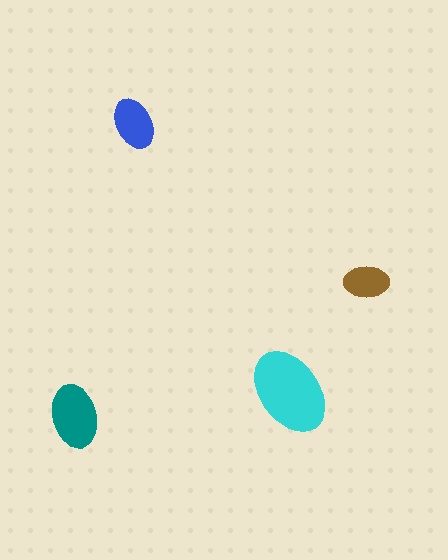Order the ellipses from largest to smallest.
the cyan one, the teal one, the blue one, the brown one.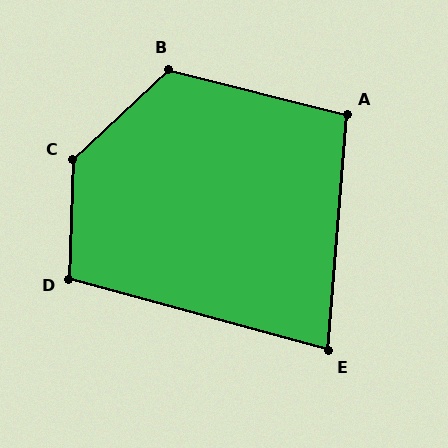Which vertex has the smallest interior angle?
E, at approximately 79 degrees.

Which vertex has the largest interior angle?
C, at approximately 135 degrees.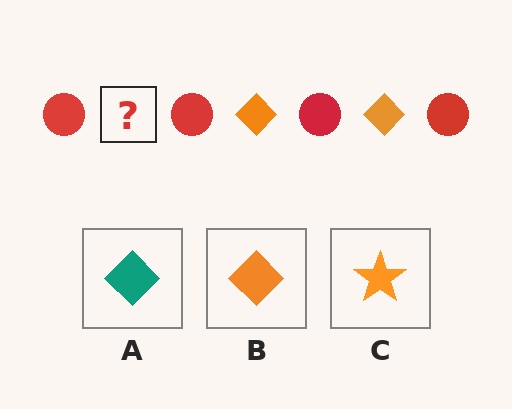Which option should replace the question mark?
Option B.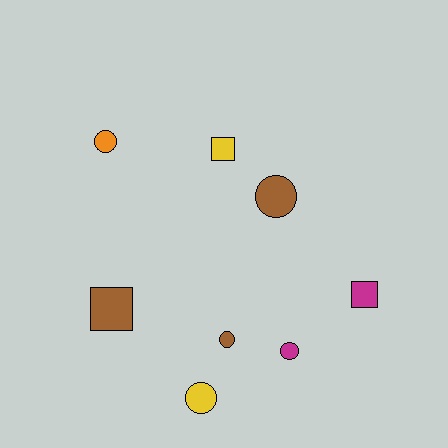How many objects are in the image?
There are 8 objects.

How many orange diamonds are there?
There are no orange diamonds.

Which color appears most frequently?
Brown, with 3 objects.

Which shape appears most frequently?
Circle, with 5 objects.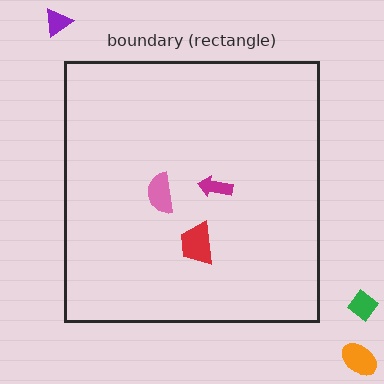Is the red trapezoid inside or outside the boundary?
Inside.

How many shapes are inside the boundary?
3 inside, 3 outside.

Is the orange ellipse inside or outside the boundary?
Outside.